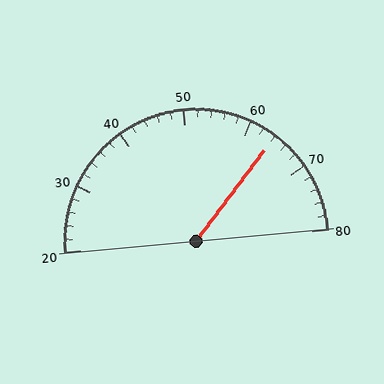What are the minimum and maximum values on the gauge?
The gauge ranges from 20 to 80.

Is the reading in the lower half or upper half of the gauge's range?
The reading is in the upper half of the range (20 to 80).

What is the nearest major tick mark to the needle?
The nearest major tick mark is 60.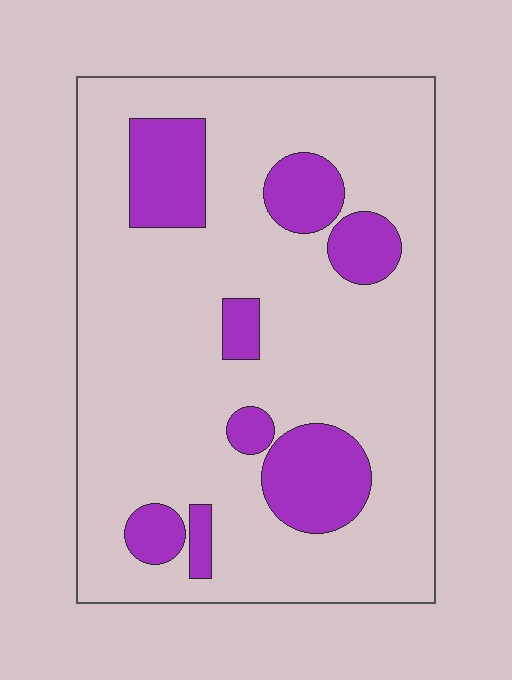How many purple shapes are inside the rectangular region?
8.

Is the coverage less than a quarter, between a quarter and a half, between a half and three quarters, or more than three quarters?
Less than a quarter.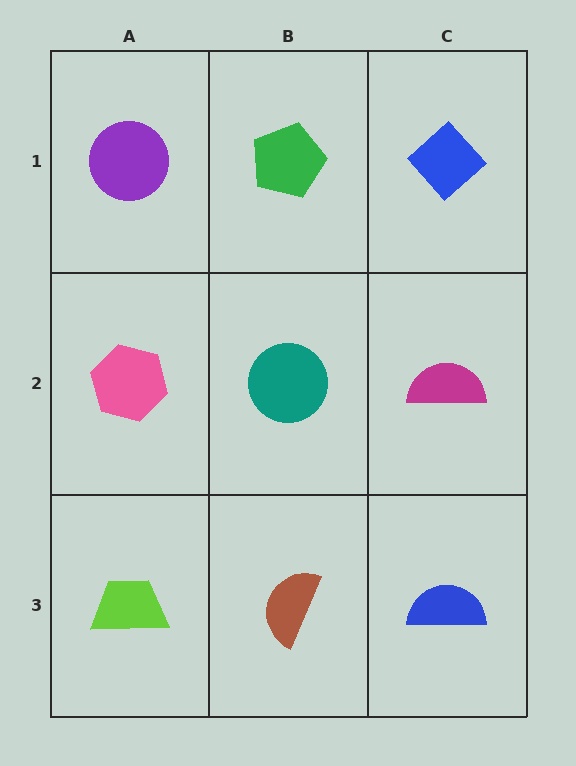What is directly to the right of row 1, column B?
A blue diamond.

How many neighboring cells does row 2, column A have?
3.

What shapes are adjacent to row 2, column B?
A green pentagon (row 1, column B), a brown semicircle (row 3, column B), a pink hexagon (row 2, column A), a magenta semicircle (row 2, column C).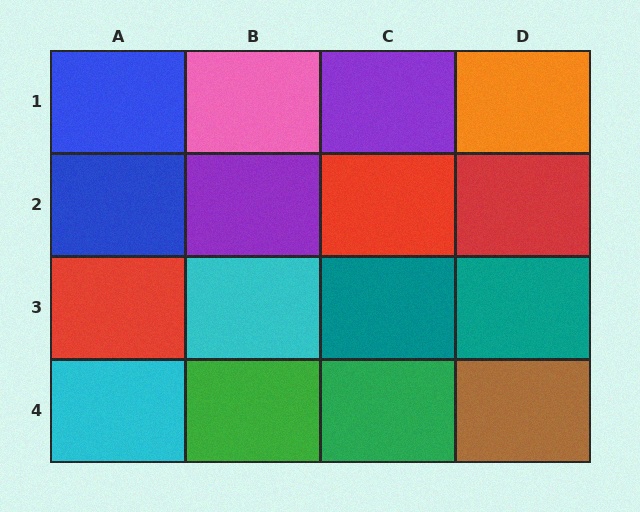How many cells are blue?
2 cells are blue.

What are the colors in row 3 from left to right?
Red, cyan, teal, teal.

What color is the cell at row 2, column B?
Purple.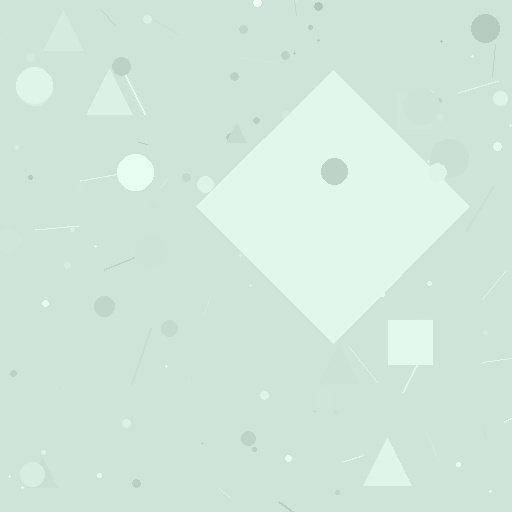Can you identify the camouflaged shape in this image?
The camouflaged shape is a diamond.